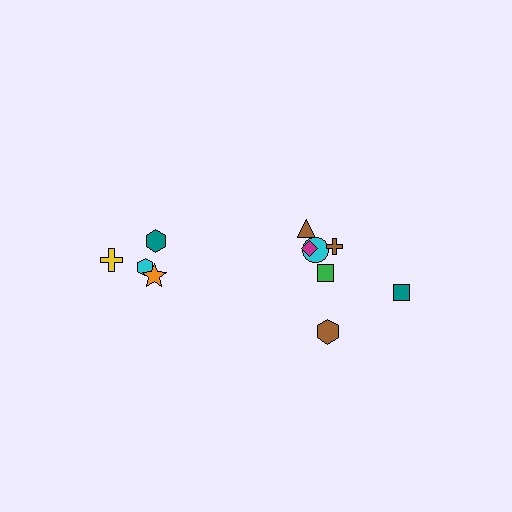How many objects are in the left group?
There are 4 objects.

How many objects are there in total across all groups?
There are 11 objects.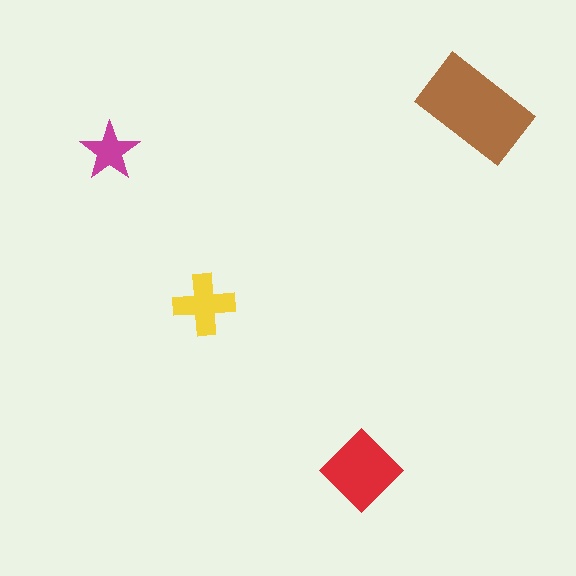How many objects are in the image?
There are 4 objects in the image.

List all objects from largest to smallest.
The brown rectangle, the red diamond, the yellow cross, the magenta star.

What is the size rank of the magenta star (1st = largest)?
4th.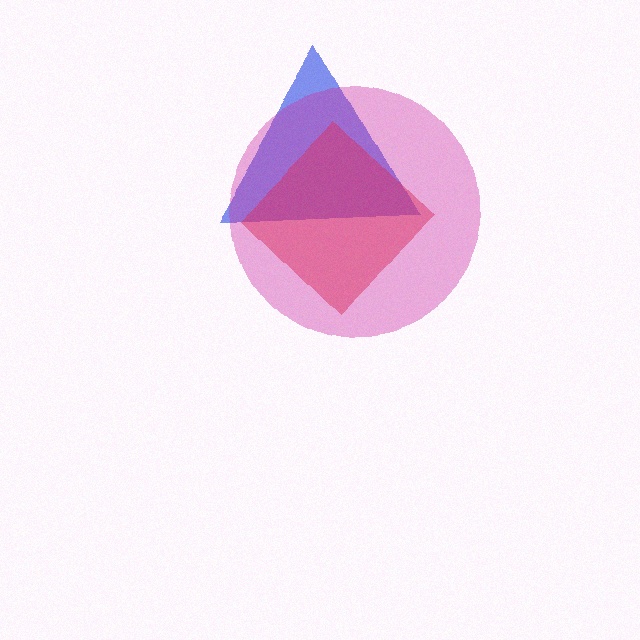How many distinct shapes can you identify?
There are 3 distinct shapes: a blue triangle, a red diamond, a magenta circle.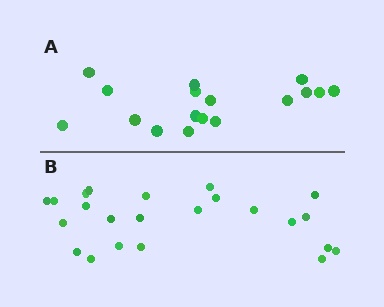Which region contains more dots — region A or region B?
Region B (the bottom region) has more dots.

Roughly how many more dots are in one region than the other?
Region B has about 6 more dots than region A.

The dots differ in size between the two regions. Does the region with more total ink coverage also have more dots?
No. Region A has more total ink coverage because its dots are larger, but region B actually contains more individual dots. Total area can be misleading — the number of items is what matters here.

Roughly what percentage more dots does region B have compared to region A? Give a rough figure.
About 35% more.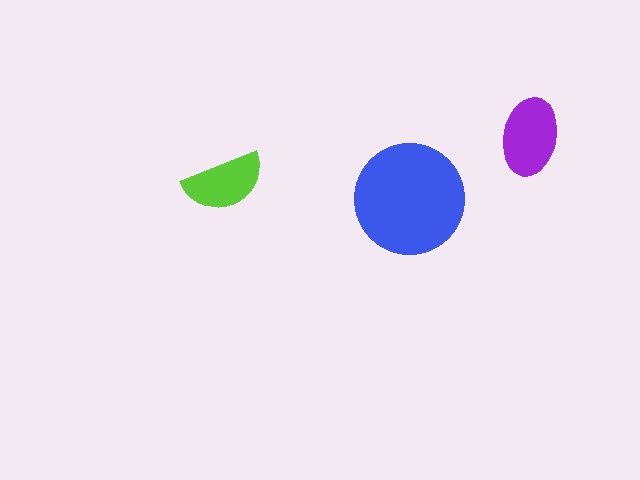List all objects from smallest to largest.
The lime semicircle, the purple ellipse, the blue circle.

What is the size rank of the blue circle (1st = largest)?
1st.